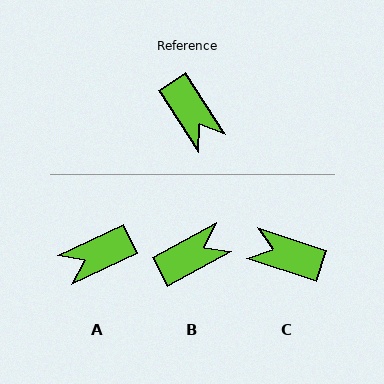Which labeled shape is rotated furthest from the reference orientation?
C, about 141 degrees away.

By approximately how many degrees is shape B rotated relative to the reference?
Approximately 85 degrees counter-clockwise.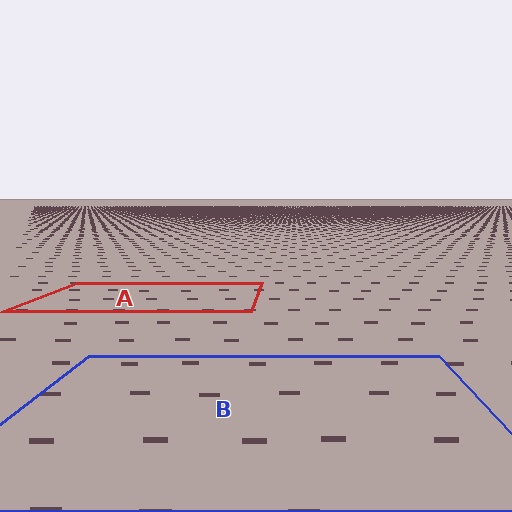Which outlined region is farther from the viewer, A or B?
Region A is farther from the viewer — the texture elements inside it appear smaller and more densely packed.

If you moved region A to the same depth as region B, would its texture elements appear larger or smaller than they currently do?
They would appear larger. At a closer depth, the same texture elements are projected at a bigger on-screen size.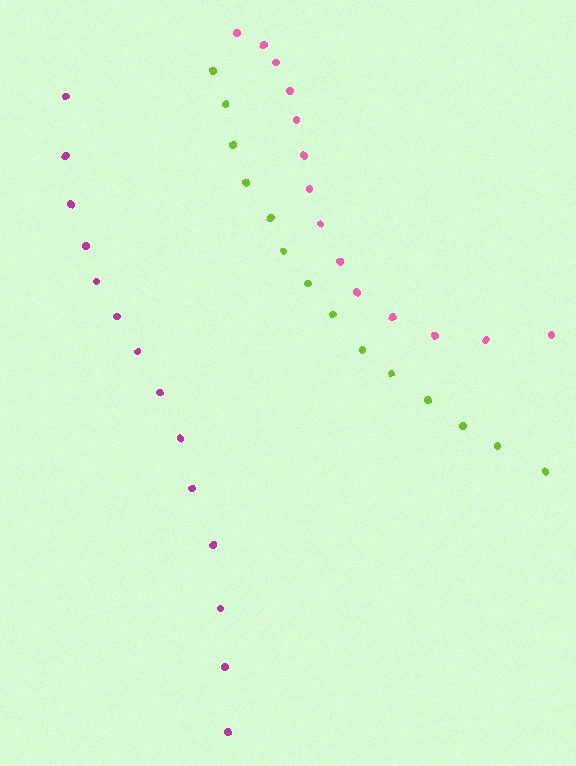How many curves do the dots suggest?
There are 3 distinct paths.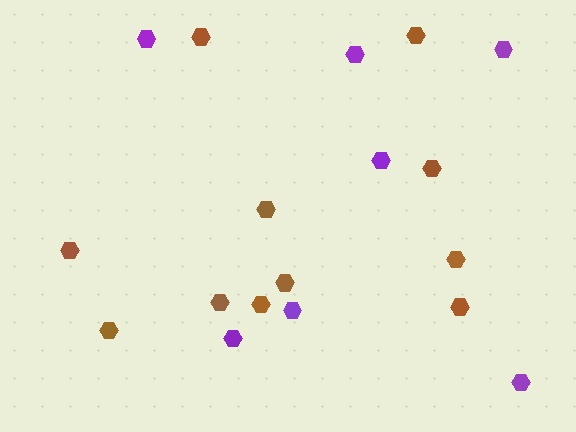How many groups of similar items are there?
There are 2 groups: one group of brown hexagons (11) and one group of purple hexagons (7).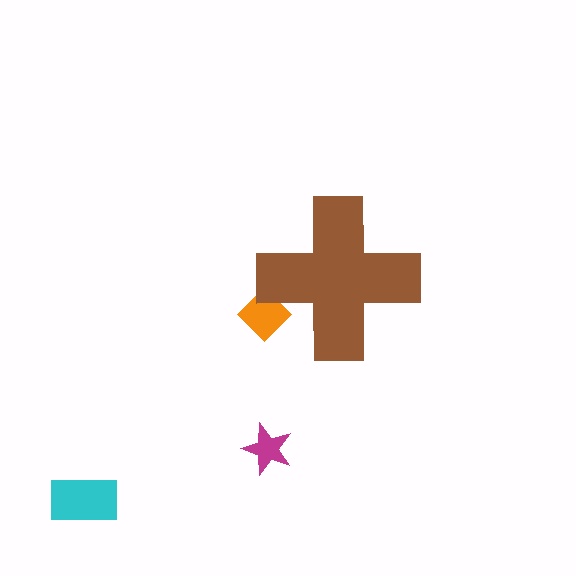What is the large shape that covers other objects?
A brown cross.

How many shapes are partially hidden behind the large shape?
1 shape is partially hidden.